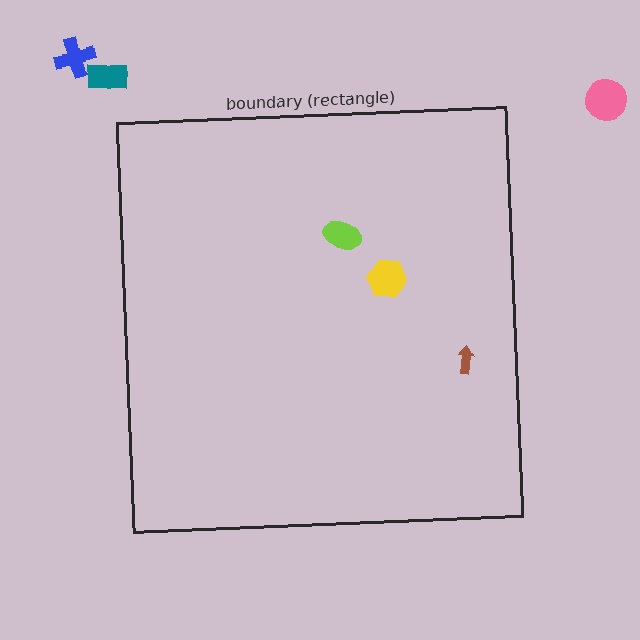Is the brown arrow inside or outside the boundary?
Inside.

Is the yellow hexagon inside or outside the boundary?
Inside.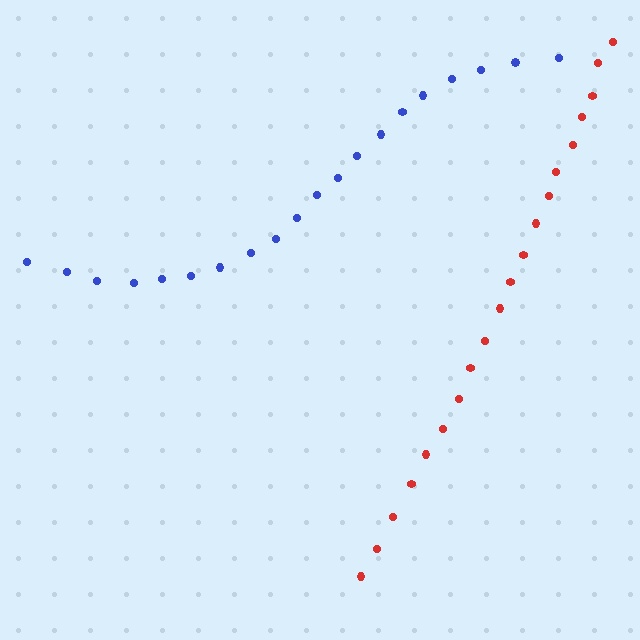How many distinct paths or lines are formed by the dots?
There are 2 distinct paths.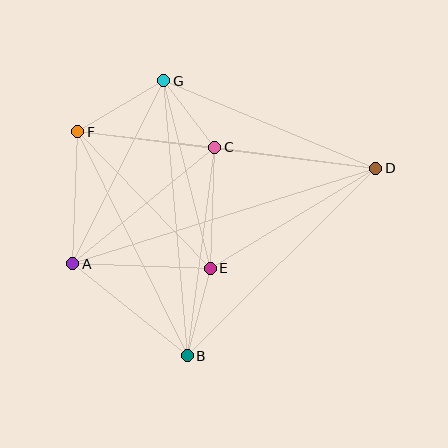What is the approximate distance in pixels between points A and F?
The distance between A and F is approximately 132 pixels.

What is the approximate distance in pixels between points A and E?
The distance between A and E is approximately 137 pixels.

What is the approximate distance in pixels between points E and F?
The distance between E and F is approximately 190 pixels.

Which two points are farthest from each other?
Points A and D are farthest from each other.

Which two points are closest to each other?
Points C and G are closest to each other.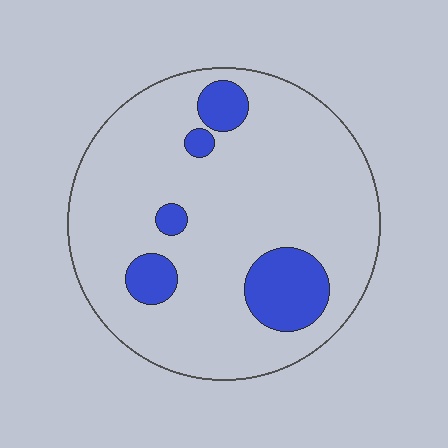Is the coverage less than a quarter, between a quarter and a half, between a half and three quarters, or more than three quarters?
Less than a quarter.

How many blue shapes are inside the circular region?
5.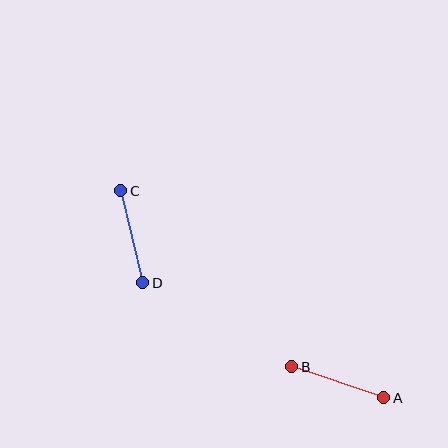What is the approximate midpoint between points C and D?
The midpoint is at approximately (132, 237) pixels.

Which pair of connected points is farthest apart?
Points A and B are farthest apart.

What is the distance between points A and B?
The distance is approximately 97 pixels.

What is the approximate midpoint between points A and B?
The midpoint is at approximately (338, 382) pixels.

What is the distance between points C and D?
The distance is approximately 95 pixels.